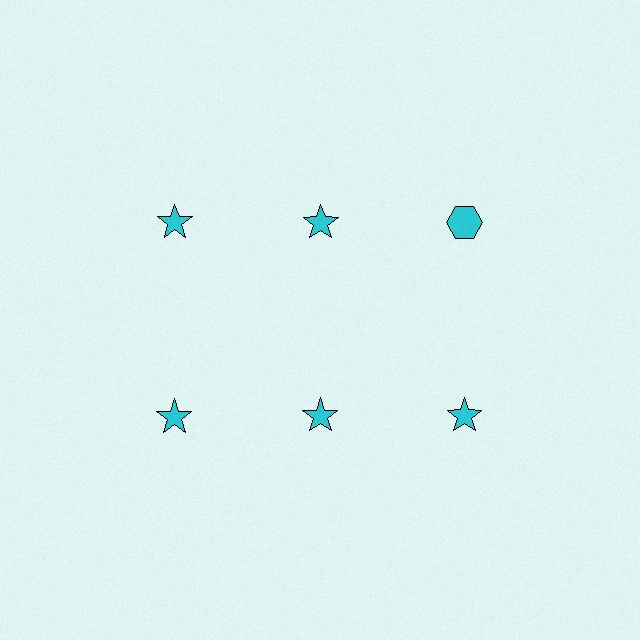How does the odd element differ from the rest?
It has a different shape: hexagon instead of star.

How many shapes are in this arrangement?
There are 6 shapes arranged in a grid pattern.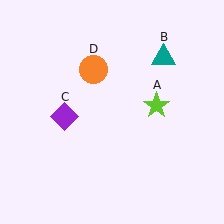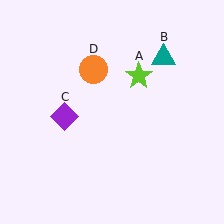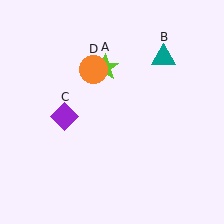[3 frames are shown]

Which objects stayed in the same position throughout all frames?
Teal triangle (object B) and purple diamond (object C) and orange circle (object D) remained stationary.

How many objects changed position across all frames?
1 object changed position: lime star (object A).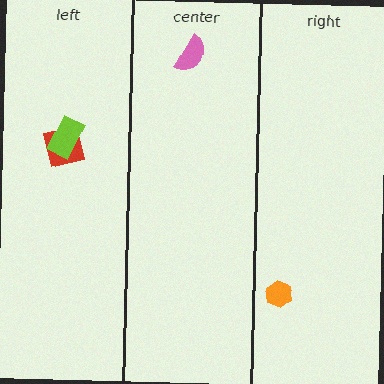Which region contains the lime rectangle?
The left region.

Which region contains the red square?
The left region.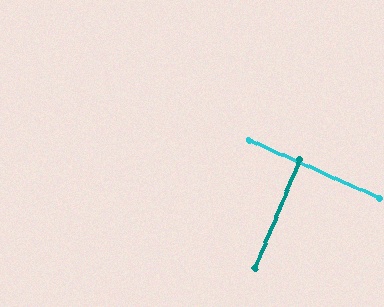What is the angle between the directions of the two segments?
Approximately 88 degrees.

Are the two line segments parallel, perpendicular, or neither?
Perpendicular — they meet at approximately 88°.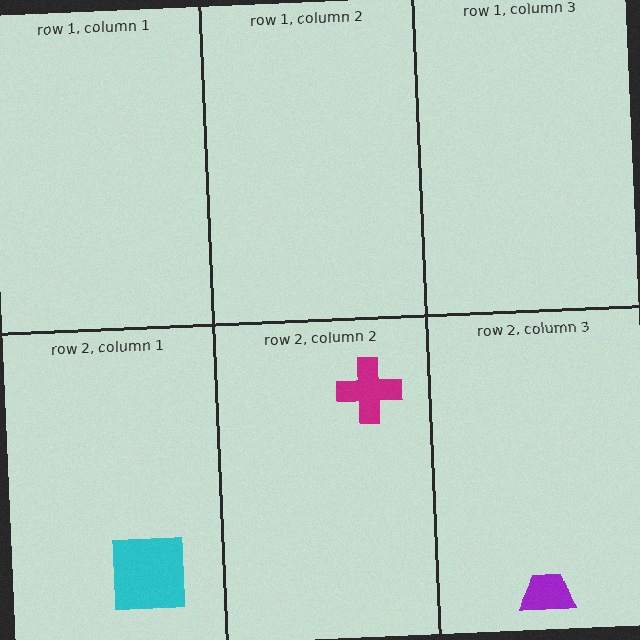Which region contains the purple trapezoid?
The row 2, column 3 region.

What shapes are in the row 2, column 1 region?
The cyan square.